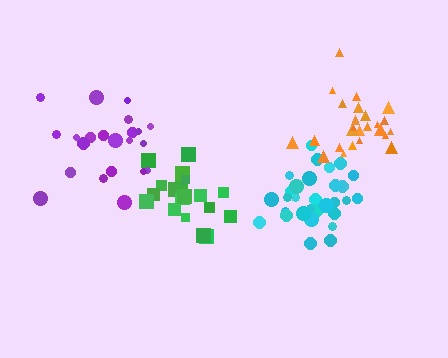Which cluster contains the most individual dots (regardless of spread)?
Cyan (32).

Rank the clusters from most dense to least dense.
cyan, orange, green, purple.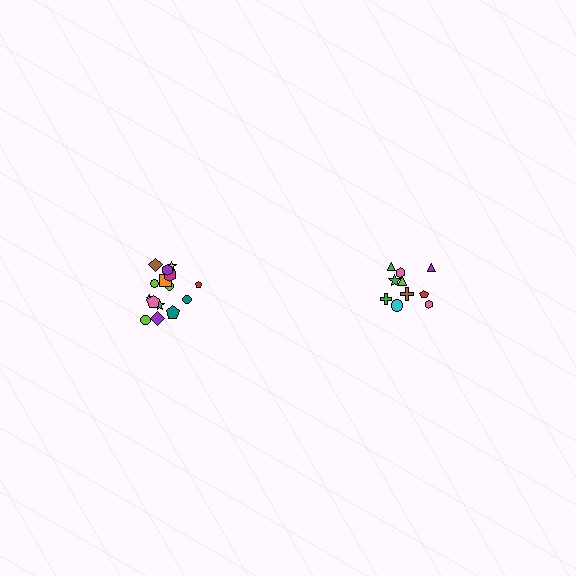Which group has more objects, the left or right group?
The left group.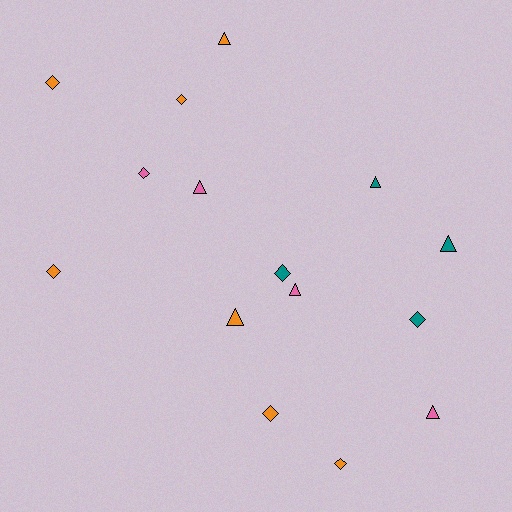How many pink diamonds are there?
There is 1 pink diamond.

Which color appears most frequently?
Orange, with 7 objects.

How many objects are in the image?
There are 15 objects.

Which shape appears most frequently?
Diamond, with 8 objects.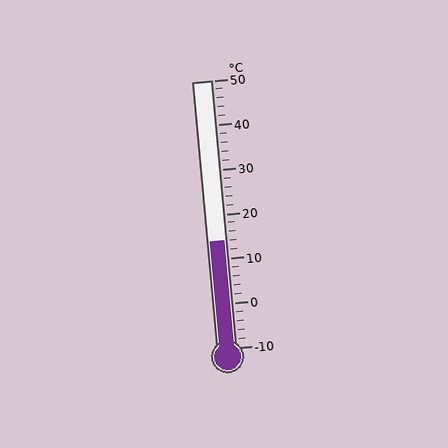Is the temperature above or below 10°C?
The temperature is above 10°C.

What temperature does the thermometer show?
The thermometer shows approximately 14°C.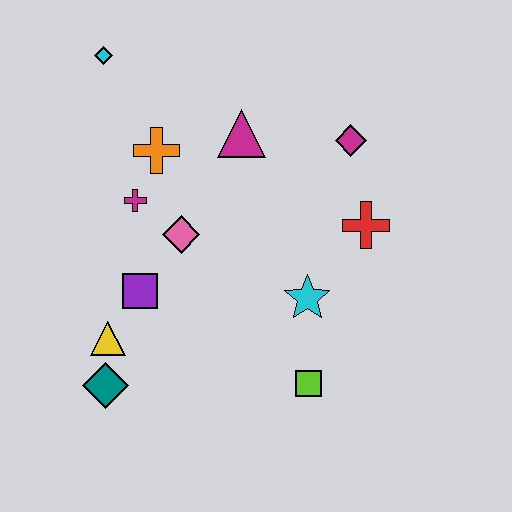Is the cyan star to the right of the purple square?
Yes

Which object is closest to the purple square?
The yellow triangle is closest to the purple square.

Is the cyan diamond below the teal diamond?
No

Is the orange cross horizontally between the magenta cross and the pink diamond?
Yes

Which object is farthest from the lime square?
The cyan diamond is farthest from the lime square.